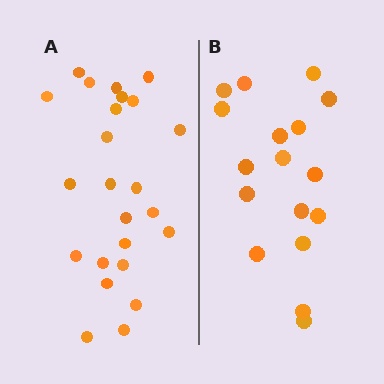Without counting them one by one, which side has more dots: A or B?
Region A (the left region) has more dots.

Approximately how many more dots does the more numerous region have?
Region A has roughly 8 or so more dots than region B.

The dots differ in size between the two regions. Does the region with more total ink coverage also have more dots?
No. Region B has more total ink coverage because its dots are larger, but region A actually contains more individual dots. Total area can be misleading — the number of items is what matters here.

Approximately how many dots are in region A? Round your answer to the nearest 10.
About 20 dots. (The exact count is 24, which rounds to 20.)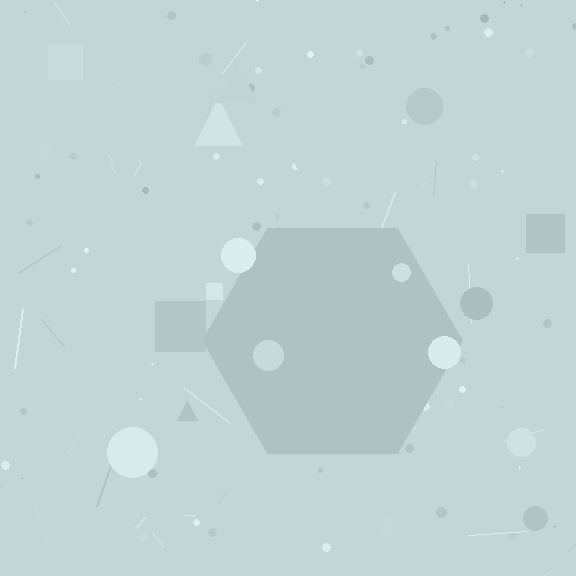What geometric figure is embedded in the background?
A hexagon is embedded in the background.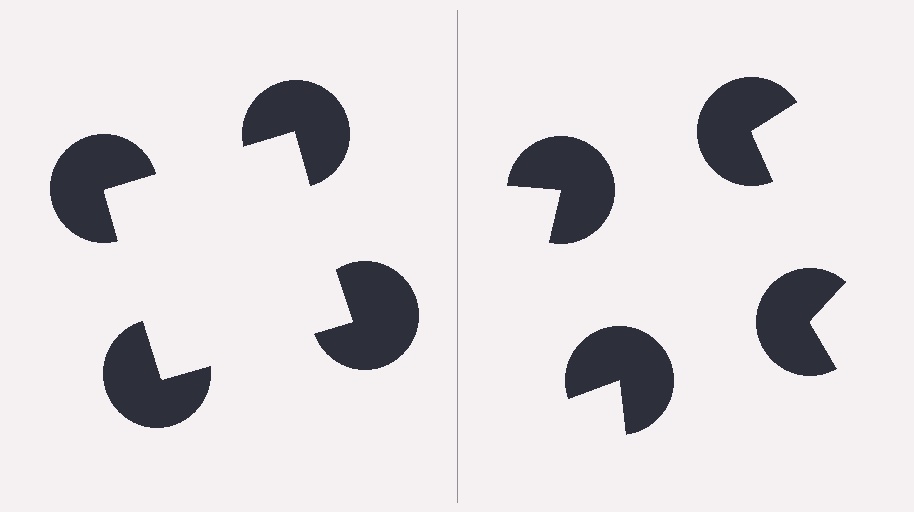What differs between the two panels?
The pac-man discs are positioned identically on both sides; only the wedge orientations differ. On the left they align to a square; on the right they are misaligned.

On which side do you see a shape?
An illusory square appears on the left side. On the right side the wedge cuts are rotated, so no coherent shape forms.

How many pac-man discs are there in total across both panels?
8 — 4 on each side.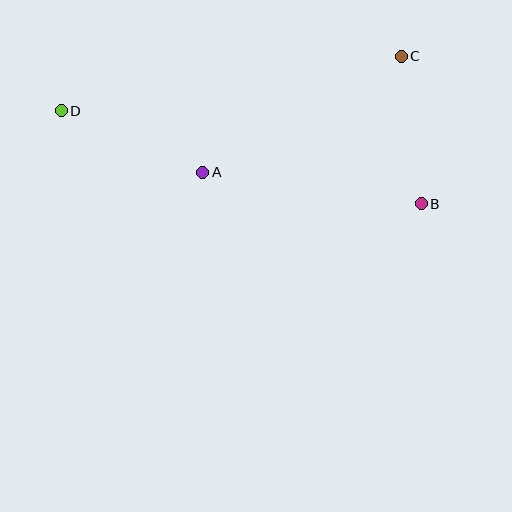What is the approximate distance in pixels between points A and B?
The distance between A and B is approximately 221 pixels.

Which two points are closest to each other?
Points B and C are closest to each other.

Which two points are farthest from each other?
Points B and D are farthest from each other.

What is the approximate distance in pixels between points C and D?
The distance between C and D is approximately 344 pixels.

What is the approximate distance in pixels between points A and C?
The distance between A and C is approximately 230 pixels.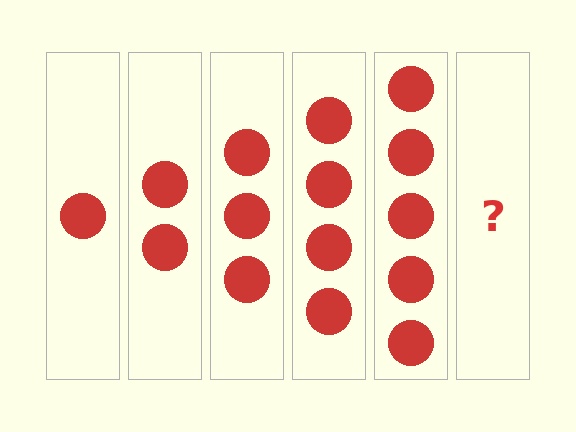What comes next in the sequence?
The next element should be 6 circles.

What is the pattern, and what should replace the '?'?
The pattern is that each step adds one more circle. The '?' should be 6 circles.